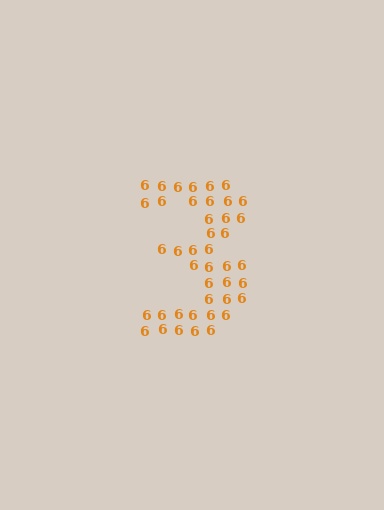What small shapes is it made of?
It is made of small digit 6's.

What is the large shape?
The large shape is the digit 3.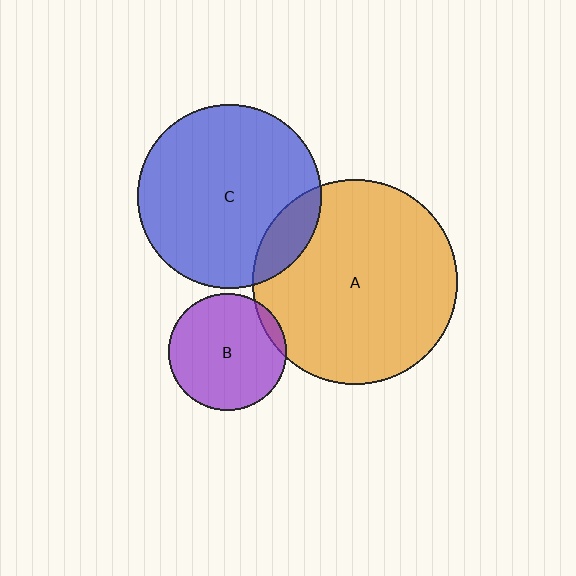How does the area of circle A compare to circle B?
Approximately 3.1 times.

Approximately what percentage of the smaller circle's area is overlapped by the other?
Approximately 15%.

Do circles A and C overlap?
Yes.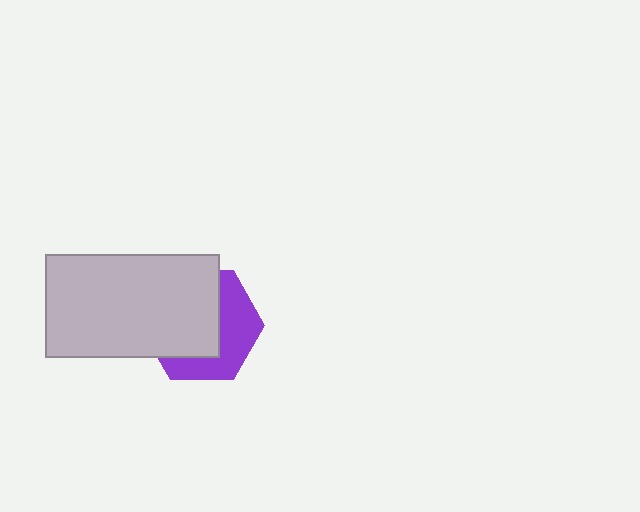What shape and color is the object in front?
The object in front is a light gray rectangle.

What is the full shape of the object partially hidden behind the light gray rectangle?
The partially hidden object is a purple hexagon.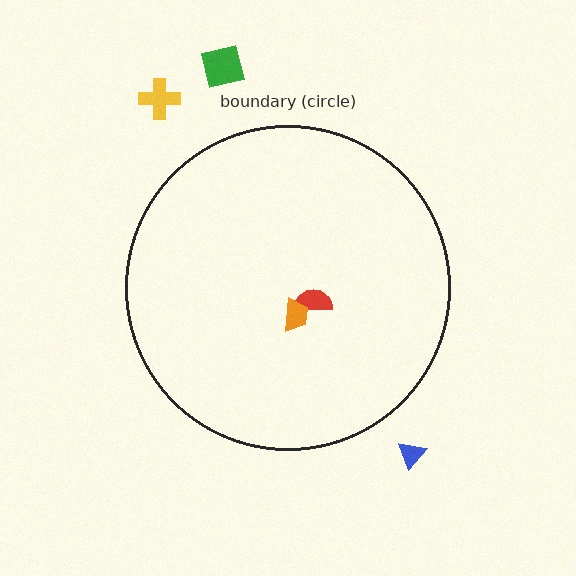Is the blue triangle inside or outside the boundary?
Outside.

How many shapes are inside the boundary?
2 inside, 3 outside.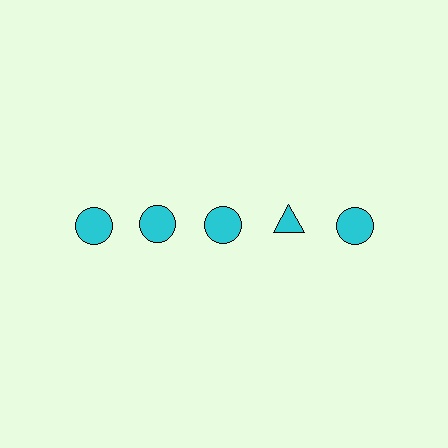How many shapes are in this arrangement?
There are 5 shapes arranged in a grid pattern.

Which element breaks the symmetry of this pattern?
The cyan triangle in the top row, second from right column breaks the symmetry. All other shapes are cyan circles.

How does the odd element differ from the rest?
It has a different shape: triangle instead of circle.